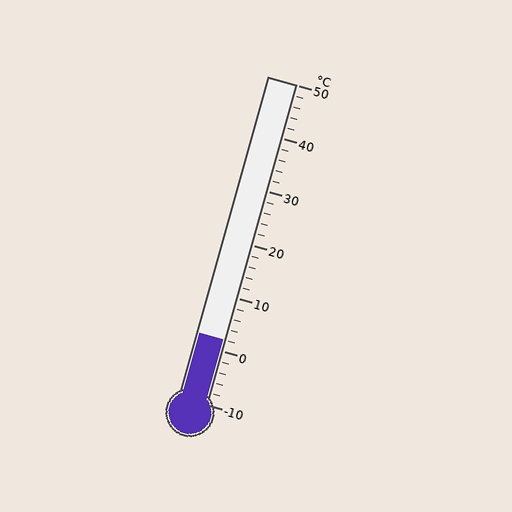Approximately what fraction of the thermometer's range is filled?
The thermometer is filled to approximately 20% of its range.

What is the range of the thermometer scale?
The thermometer scale ranges from -10°C to 50°C.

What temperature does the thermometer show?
The thermometer shows approximately 2°C.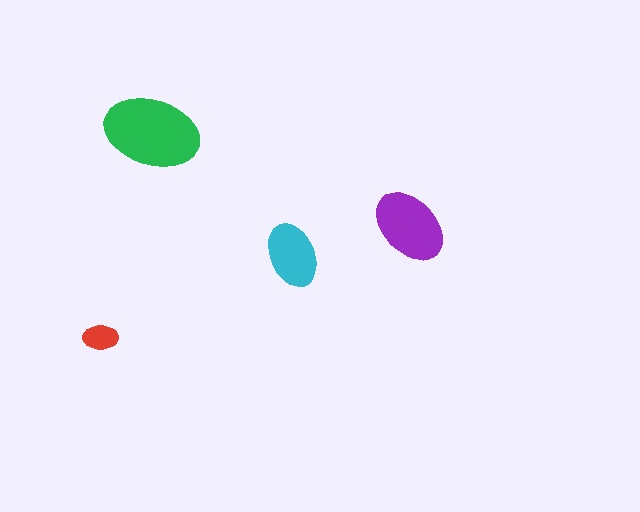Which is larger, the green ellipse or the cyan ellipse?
The green one.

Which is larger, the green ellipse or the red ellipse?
The green one.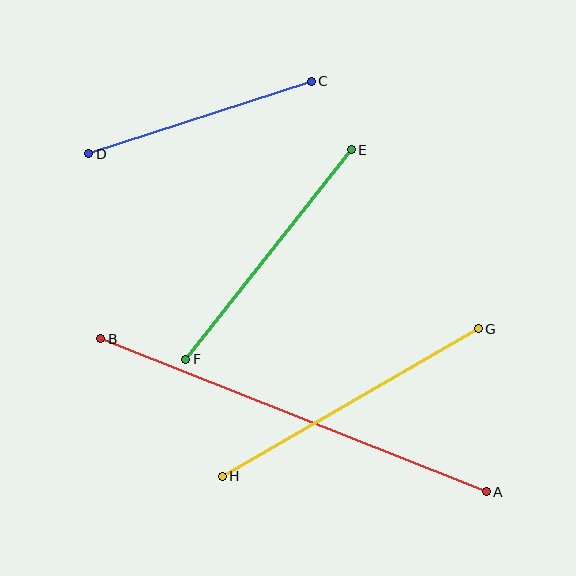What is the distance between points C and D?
The distance is approximately 234 pixels.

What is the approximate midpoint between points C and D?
The midpoint is at approximately (200, 118) pixels.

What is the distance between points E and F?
The distance is approximately 267 pixels.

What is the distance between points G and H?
The distance is approximately 296 pixels.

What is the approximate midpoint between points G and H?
The midpoint is at approximately (350, 403) pixels.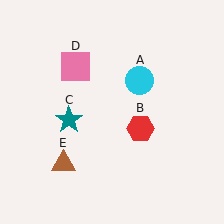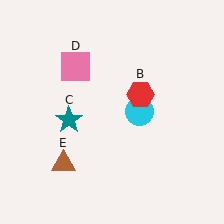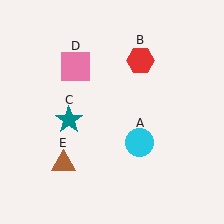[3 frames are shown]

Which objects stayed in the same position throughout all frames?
Teal star (object C) and pink square (object D) and brown triangle (object E) remained stationary.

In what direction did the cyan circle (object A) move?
The cyan circle (object A) moved down.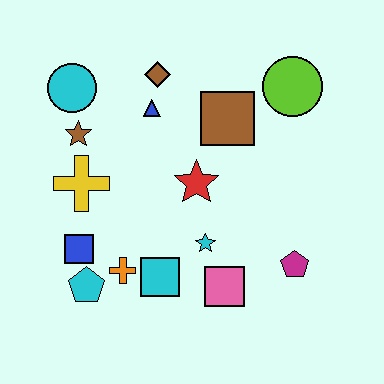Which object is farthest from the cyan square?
The lime circle is farthest from the cyan square.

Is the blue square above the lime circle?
No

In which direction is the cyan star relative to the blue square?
The cyan star is to the right of the blue square.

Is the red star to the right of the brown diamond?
Yes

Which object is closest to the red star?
The cyan star is closest to the red star.